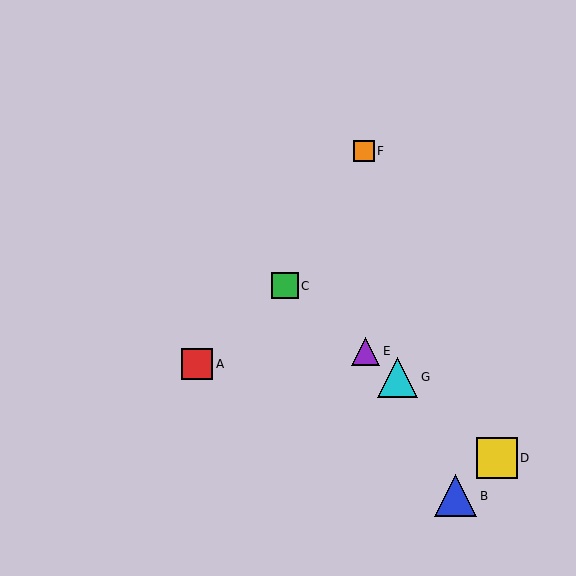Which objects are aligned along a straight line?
Objects C, D, E, G are aligned along a straight line.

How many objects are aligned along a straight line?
4 objects (C, D, E, G) are aligned along a straight line.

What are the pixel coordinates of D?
Object D is at (497, 458).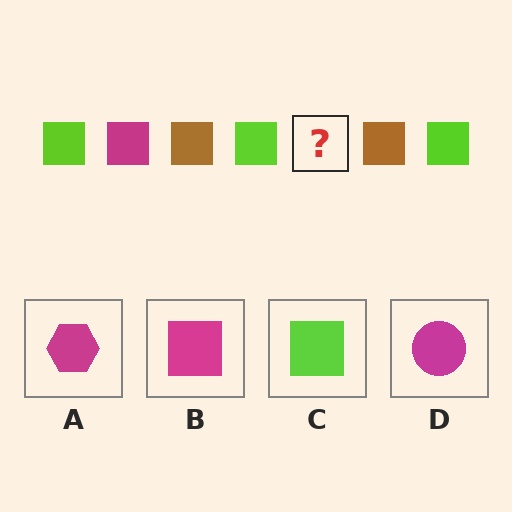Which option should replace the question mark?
Option B.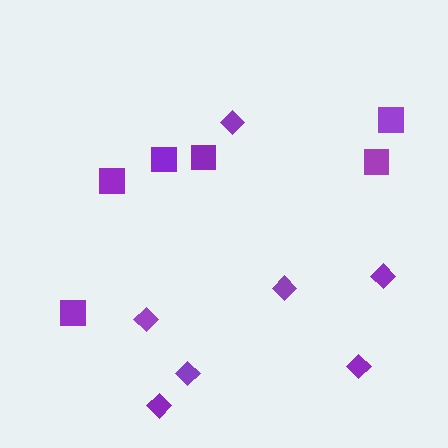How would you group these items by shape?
There are 2 groups: one group of squares (6) and one group of diamonds (7).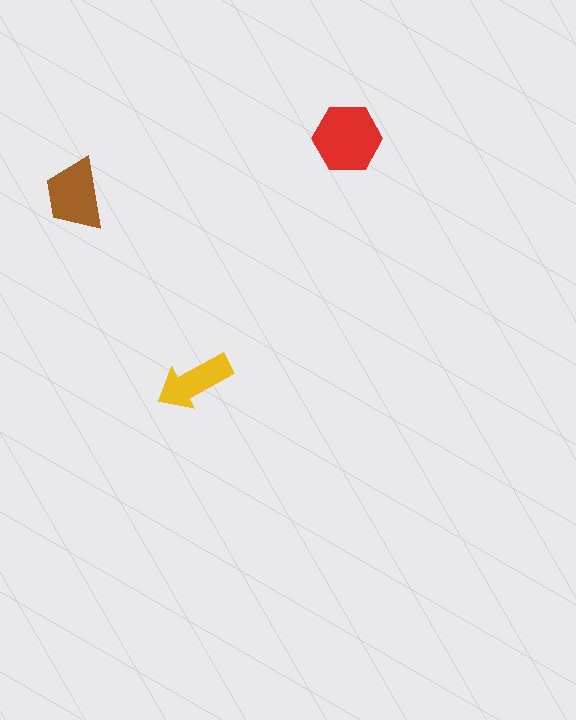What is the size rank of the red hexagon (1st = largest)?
1st.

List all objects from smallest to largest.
The yellow arrow, the brown trapezoid, the red hexagon.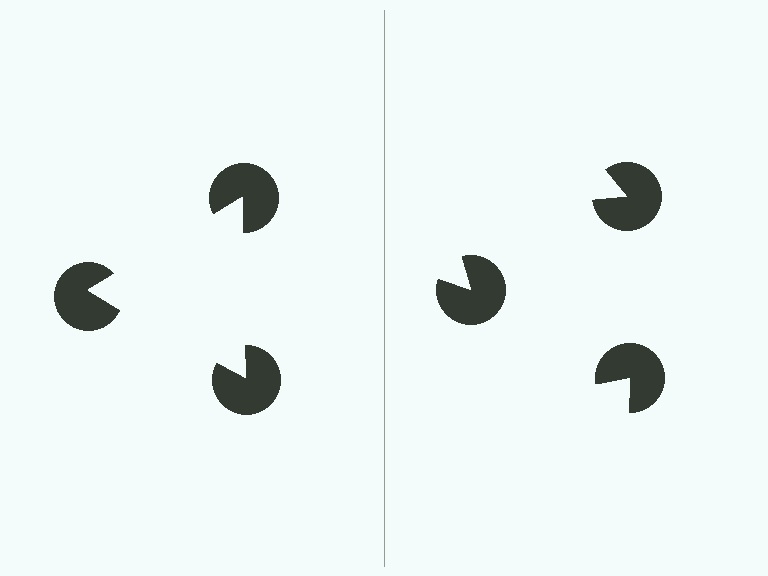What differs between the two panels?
The pac-man discs are positioned identically on both sides; only the wedge orientations differ. On the left they align to a triangle; on the right they are misaligned.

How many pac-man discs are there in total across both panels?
6 — 3 on each side.